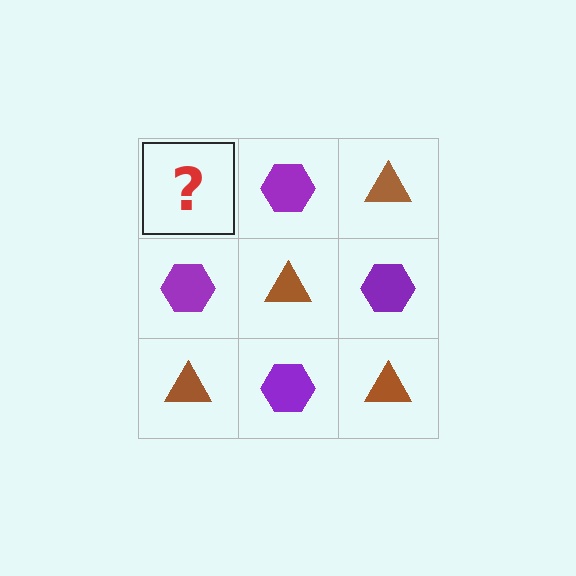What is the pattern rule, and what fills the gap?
The rule is that it alternates brown triangle and purple hexagon in a checkerboard pattern. The gap should be filled with a brown triangle.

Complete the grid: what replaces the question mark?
The question mark should be replaced with a brown triangle.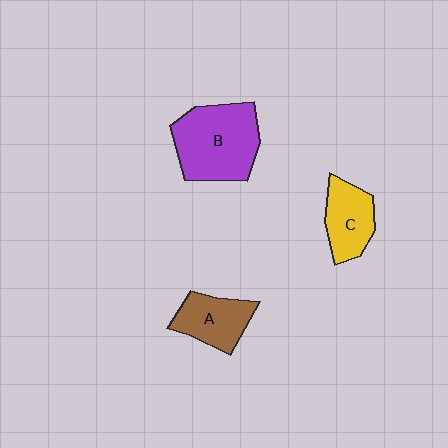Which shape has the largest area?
Shape B (purple).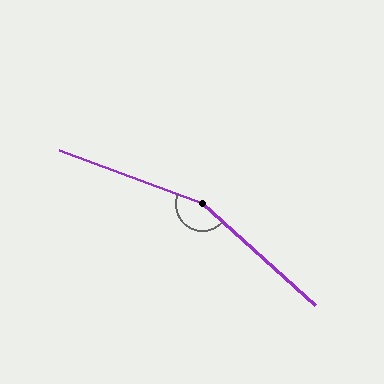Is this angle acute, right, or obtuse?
It is obtuse.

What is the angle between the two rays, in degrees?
Approximately 159 degrees.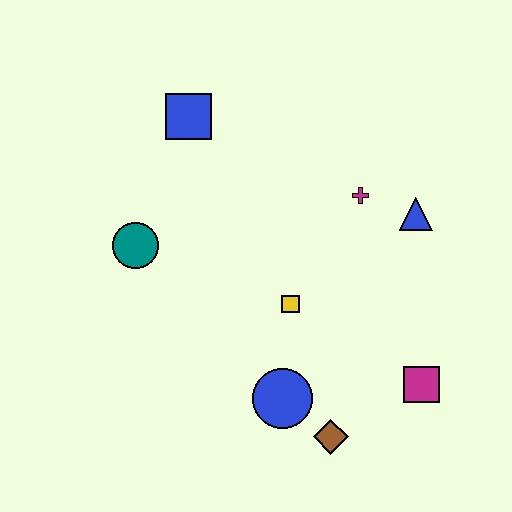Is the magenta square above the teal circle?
No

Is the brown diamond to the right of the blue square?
Yes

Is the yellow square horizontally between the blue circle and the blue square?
No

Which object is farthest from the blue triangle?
The teal circle is farthest from the blue triangle.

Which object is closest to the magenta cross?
The blue triangle is closest to the magenta cross.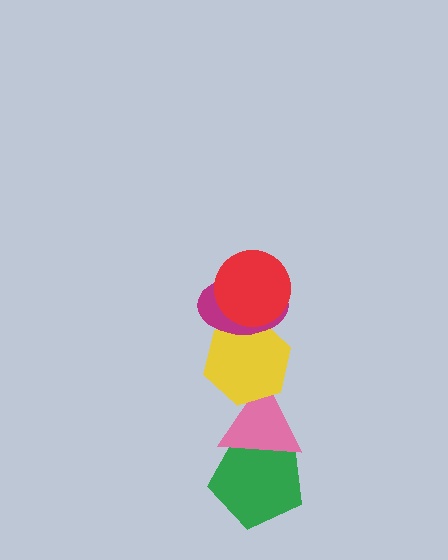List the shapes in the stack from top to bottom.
From top to bottom: the red circle, the magenta ellipse, the yellow hexagon, the pink triangle, the green pentagon.